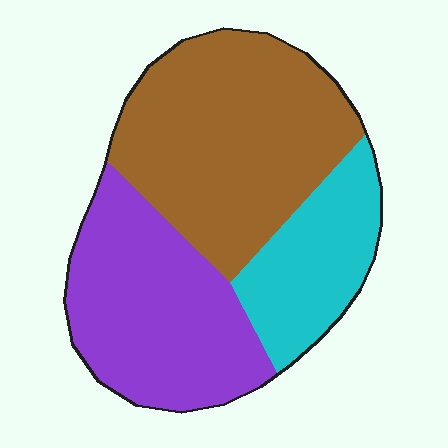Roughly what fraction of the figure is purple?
Purple takes up about one third (1/3) of the figure.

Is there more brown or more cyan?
Brown.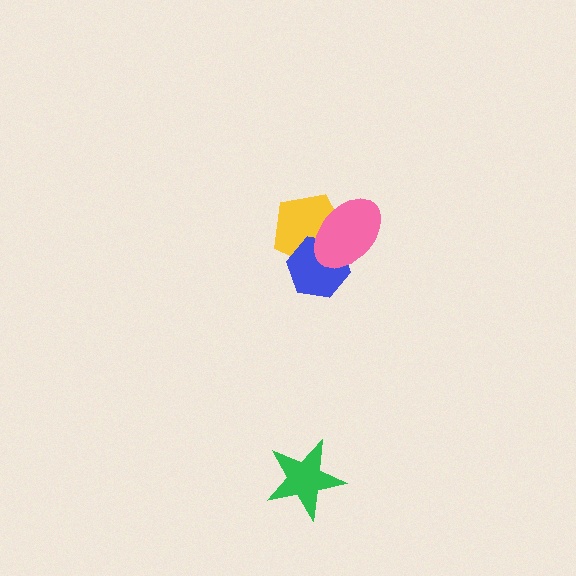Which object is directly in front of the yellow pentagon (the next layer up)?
The blue hexagon is directly in front of the yellow pentagon.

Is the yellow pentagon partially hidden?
Yes, it is partially covered by another shape.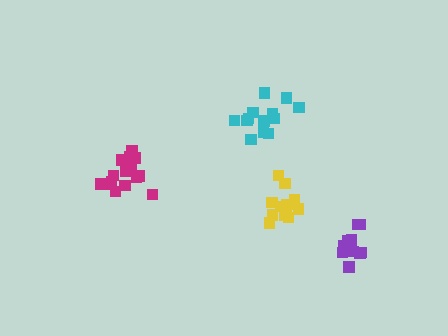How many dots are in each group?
Group 1: 12 dots, Group 2: 13 dots, Group 3: 15 dots, Group 4: 12 dots (52 total).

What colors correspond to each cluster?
The clusters are colored: yellow, cyan, magenta, purple.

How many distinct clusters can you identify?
There are 4 distinct clusters.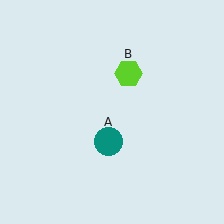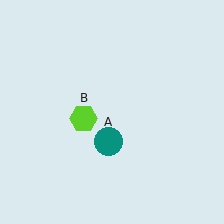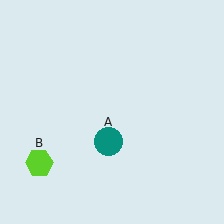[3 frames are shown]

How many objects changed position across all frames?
1 object changed position: lime hexagon (object B).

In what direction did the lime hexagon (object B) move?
The lime hexagon (object B) moved down and to the left.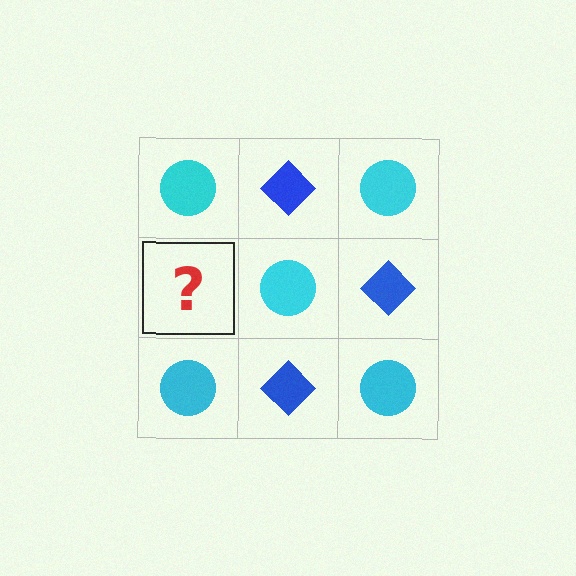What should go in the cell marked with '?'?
The missing cell should contain a blue diamond.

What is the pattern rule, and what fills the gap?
The rule is that it alternates cyan circle and blue diamond in a checkerboard pattern. The gap should be filled with a blue diamond.